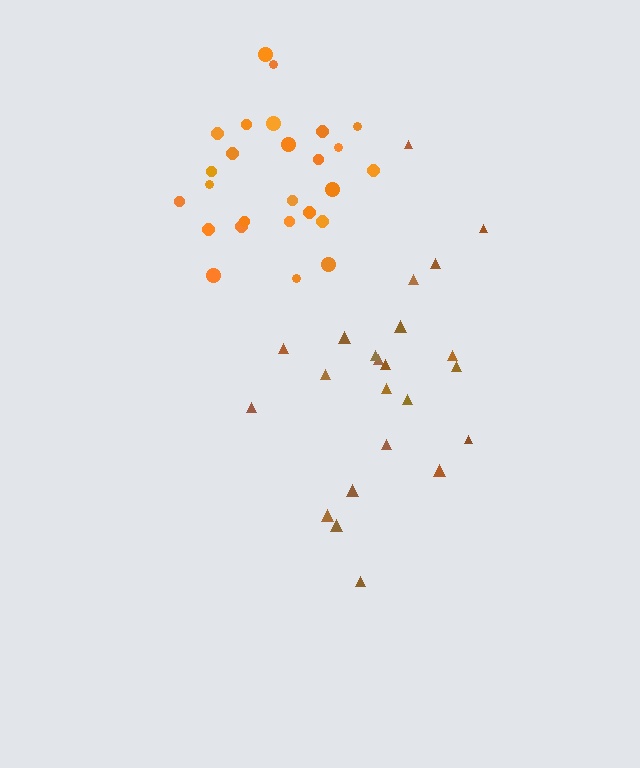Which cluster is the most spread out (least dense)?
Orange.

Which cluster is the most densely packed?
Brown.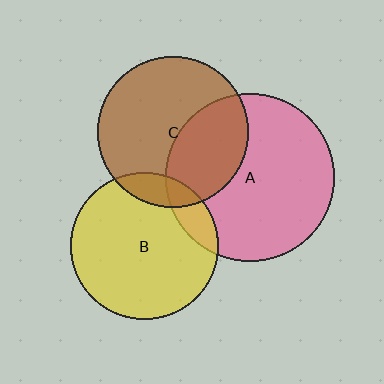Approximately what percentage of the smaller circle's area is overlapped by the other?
Approximately 10%.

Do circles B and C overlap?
Yes.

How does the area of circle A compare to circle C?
Approximately 1.2 times.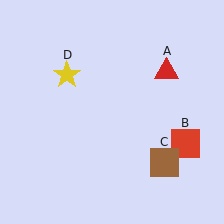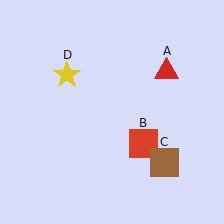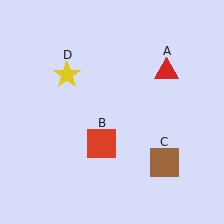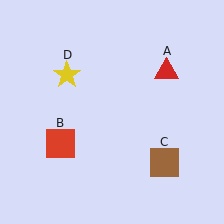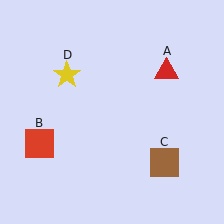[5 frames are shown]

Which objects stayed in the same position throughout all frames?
Red triangle (object A) and brown square (object C) and yellow star (object D) remained stationary.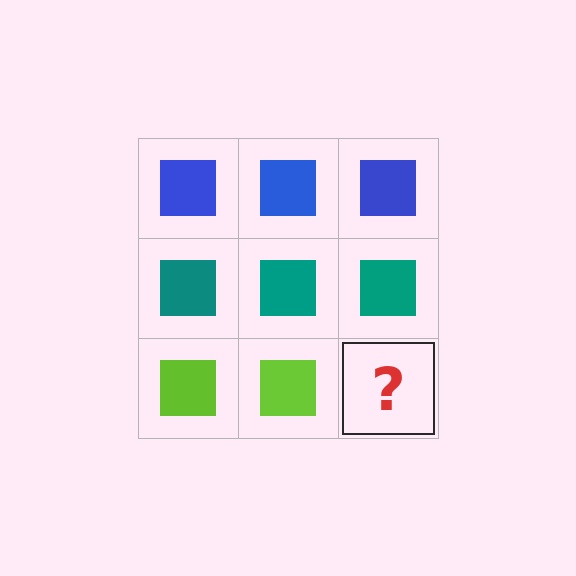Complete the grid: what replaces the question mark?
The question mark should be replaced with a lime square.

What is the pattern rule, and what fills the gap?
The rule is that each row has a consistent color. The gap should be filled with a lime square.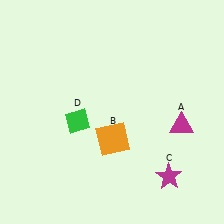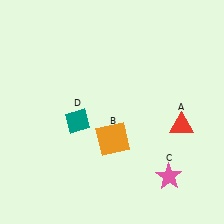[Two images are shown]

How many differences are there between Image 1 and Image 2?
There are 3 differences between the two images.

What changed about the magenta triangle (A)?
In Image 1, A is magenta. In Image 2, it changed to red.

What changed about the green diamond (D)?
In Image 1, D is green. In Image 2, it changed to teal.